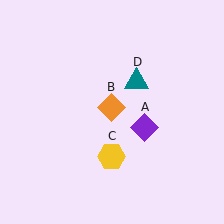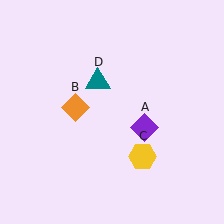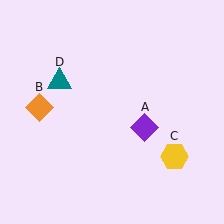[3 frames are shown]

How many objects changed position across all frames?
3 objects changed position: orange diamond (object B), yellow hexagon (object C), teal triangle (object D).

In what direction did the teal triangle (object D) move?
The teal triangle (object D) moved left.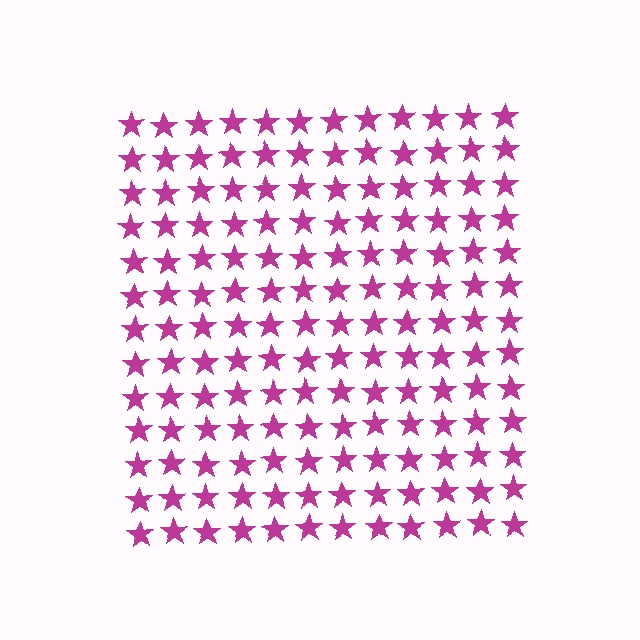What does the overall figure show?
The overall figure shows a square.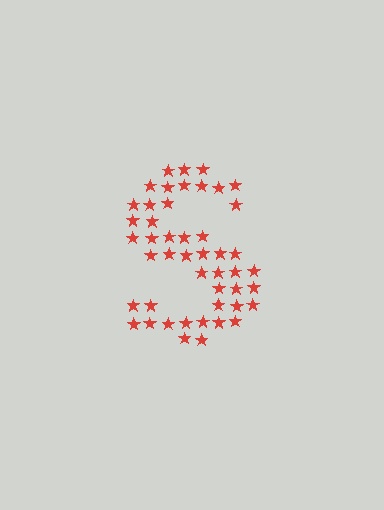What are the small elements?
The small elements are stars.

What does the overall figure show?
The overall figure shows the letter S.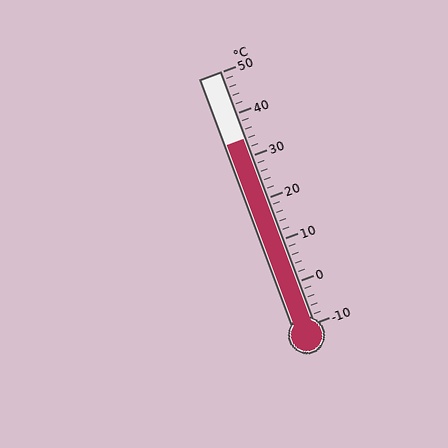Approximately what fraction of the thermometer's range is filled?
The thermometer is filled to approximately 75% of its range.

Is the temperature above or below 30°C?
The temperature is above 30°C.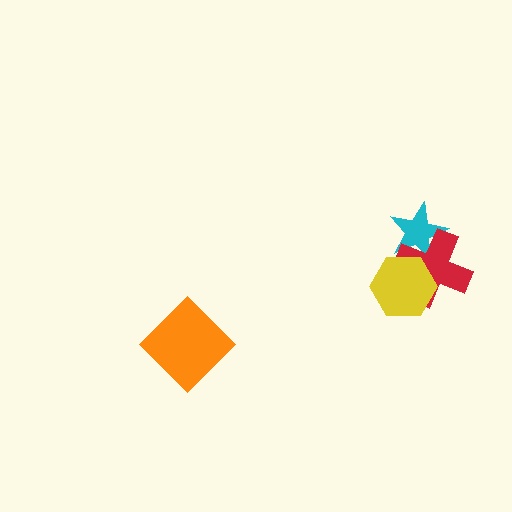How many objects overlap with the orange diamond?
0 objects overlap with the orange diamond.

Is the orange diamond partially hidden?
No, no other shape covers it.